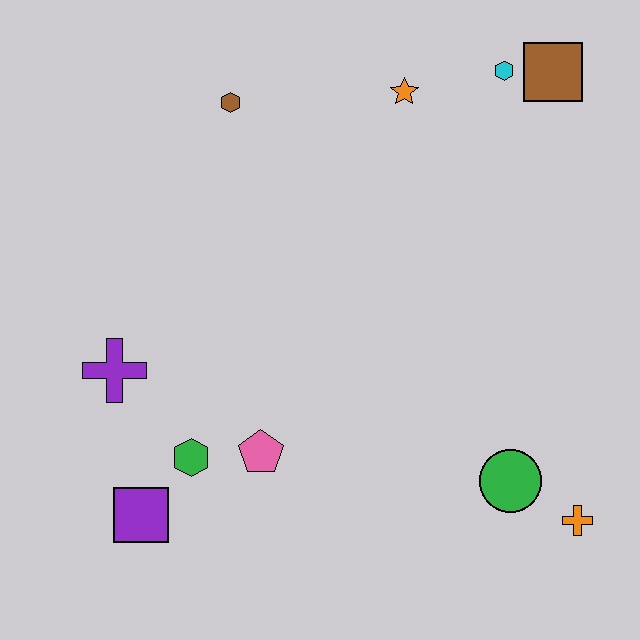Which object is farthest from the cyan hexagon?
The purple square is farthest from the cyan hexagon.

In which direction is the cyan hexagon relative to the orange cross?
The cyan hexagon is above the orange cross.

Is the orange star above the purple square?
Yes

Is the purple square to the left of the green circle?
Yes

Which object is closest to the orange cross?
The green circle is closest to the orange cross.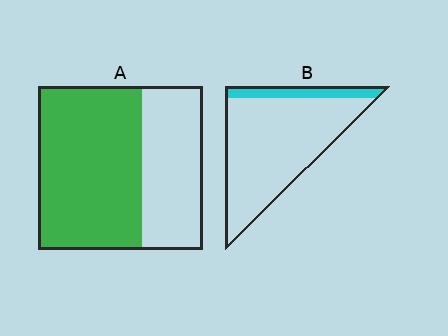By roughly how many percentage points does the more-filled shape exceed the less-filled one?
By roughly 50 percentage points (A over B).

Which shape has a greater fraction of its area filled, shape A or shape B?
Shape A.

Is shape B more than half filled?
No.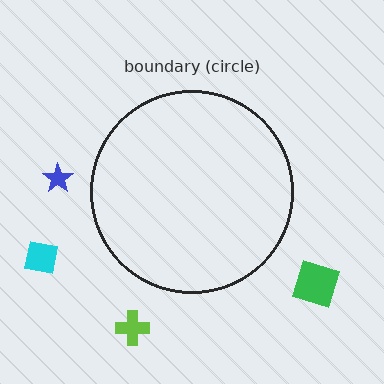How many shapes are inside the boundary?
0 inside, 4 outside.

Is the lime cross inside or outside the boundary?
Outside.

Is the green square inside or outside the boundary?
Outside.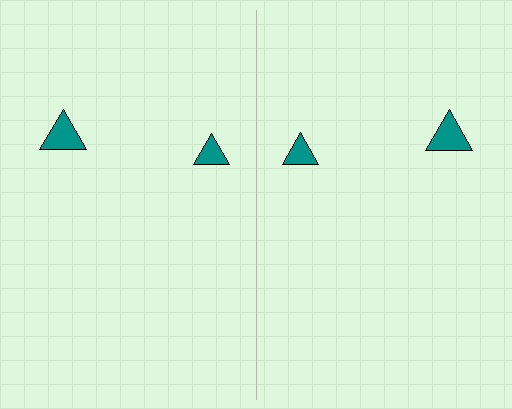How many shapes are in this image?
There are 4 shapes in this image.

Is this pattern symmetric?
Yes, this pattern has bilateral (reflection) symmetry.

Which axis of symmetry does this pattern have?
The pattern has a vertical axis of symmetry running through the center of the image.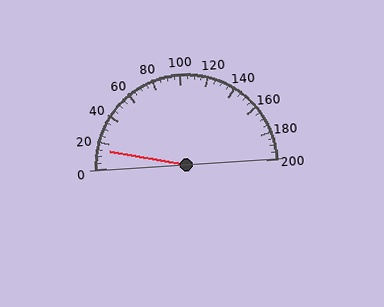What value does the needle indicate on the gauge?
The needle indicates approximately 15.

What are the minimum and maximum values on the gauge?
The gauge ranges from 0 to 200.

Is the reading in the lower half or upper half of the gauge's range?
The reading is in the lower half of the range (0 to 200).